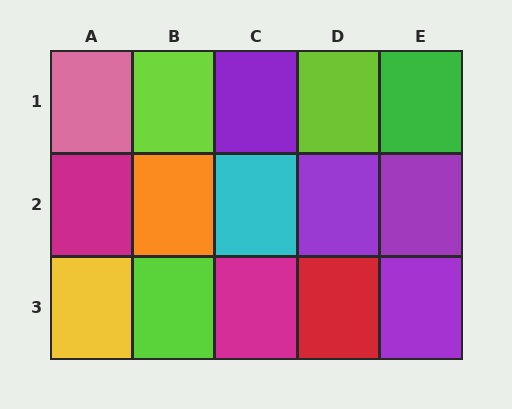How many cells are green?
1 cell is green.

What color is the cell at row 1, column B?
Lime.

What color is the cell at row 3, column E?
Purple.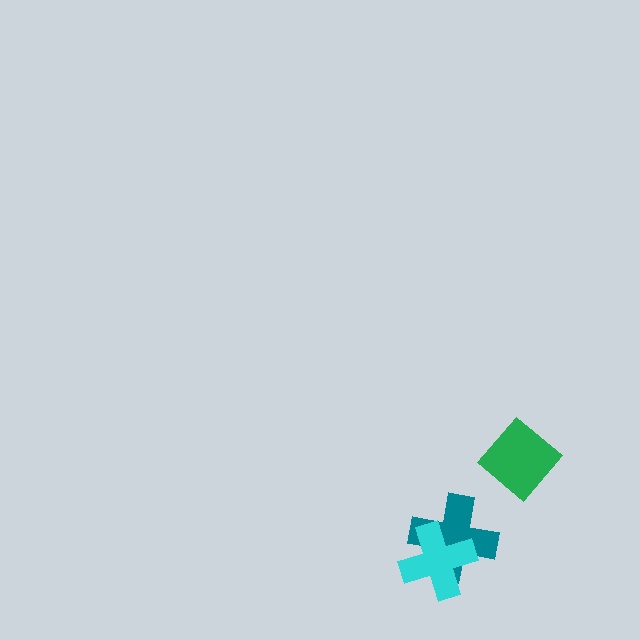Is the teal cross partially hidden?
Yes, it is partially covered by another shape.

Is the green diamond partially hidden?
No, no other shape covers it.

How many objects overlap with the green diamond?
0 objects overlap with the green diamond.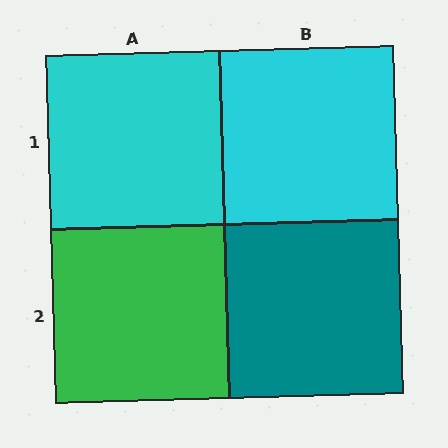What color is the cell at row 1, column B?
Cyan.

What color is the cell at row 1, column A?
Cyan.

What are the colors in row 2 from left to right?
Green, teal.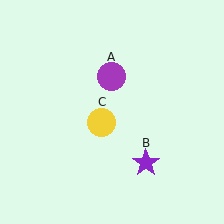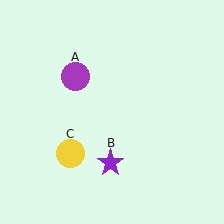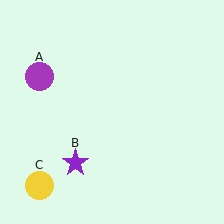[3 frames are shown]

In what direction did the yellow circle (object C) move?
The yellow circle (object C) moved down and to the left.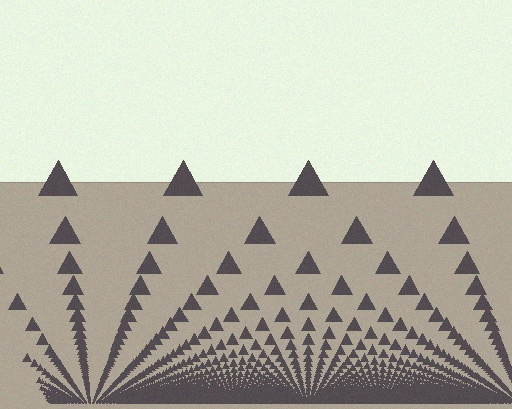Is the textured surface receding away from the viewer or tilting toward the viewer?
The surface appears to tilt toward the viewer. Texture elements get larger and sparser toward the top.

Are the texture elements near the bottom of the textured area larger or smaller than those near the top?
Smaller. The gradient is inverted — elements near the bottom are smaller and denser.